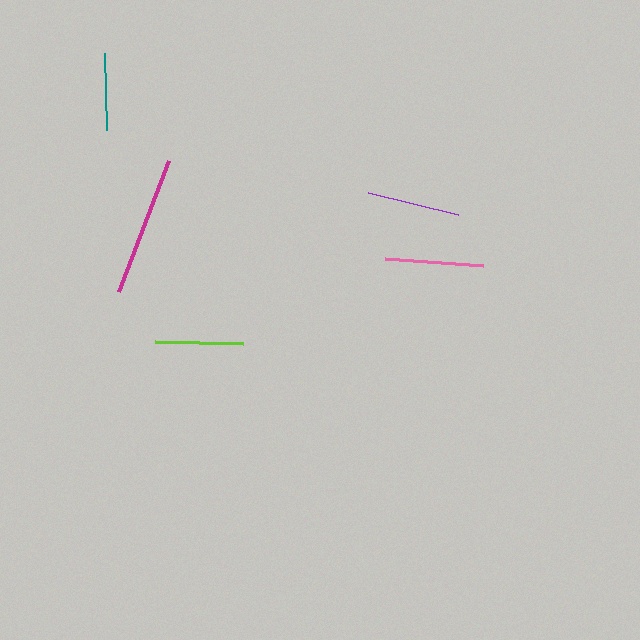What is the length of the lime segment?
The lime segment is approximately 89 pixels long.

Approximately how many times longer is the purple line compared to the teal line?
The purple line is approximately 1.2 times the length of the teal line.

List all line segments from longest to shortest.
From longest to shortest: magenta, pink, purple, lime, teal.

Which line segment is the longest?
The magenta line is the longest at approximately 141 pixels.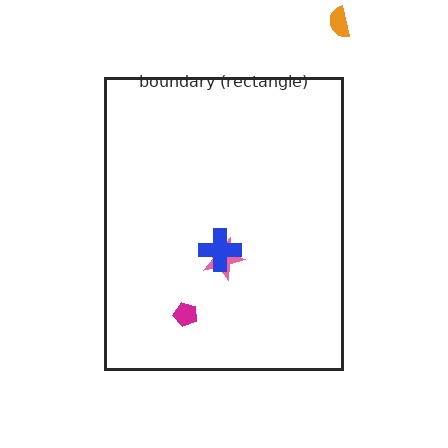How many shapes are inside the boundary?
3 inside, 1 outside.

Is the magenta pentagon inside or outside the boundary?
Inside.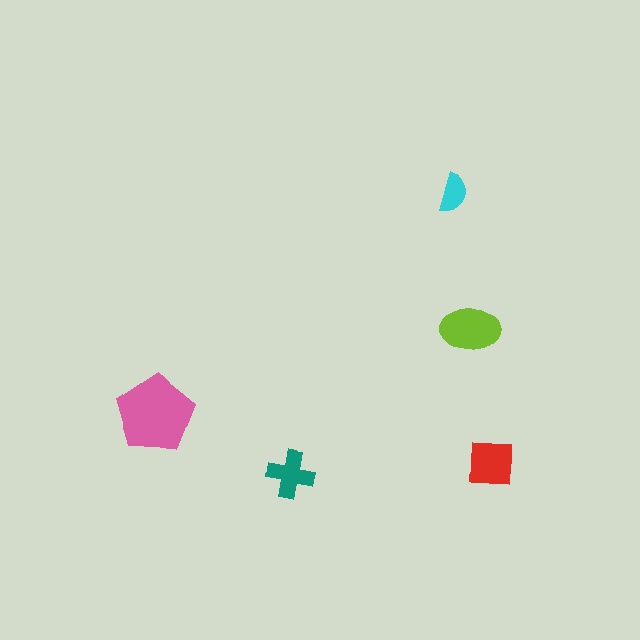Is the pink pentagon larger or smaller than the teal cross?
Larger.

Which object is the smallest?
The cyan semicircle.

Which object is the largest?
The pink pentagon.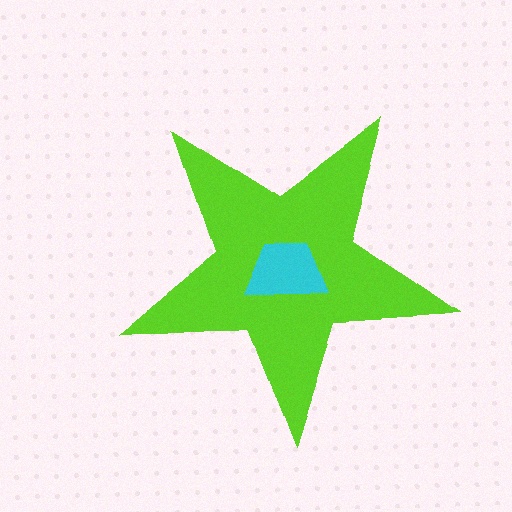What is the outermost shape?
The lime star.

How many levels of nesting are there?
2.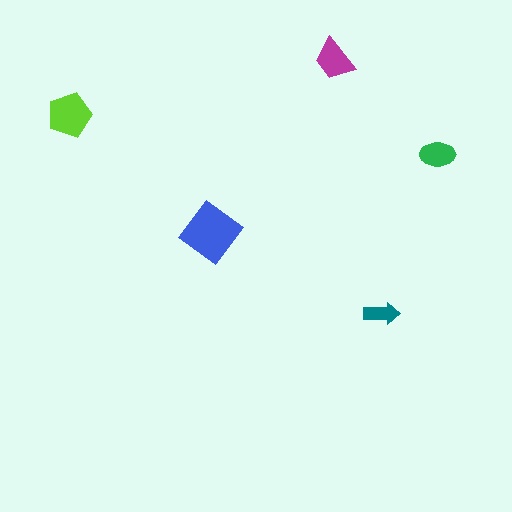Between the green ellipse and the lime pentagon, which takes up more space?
The lime pentagon.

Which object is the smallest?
The teal arrow.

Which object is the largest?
The blue diamond.